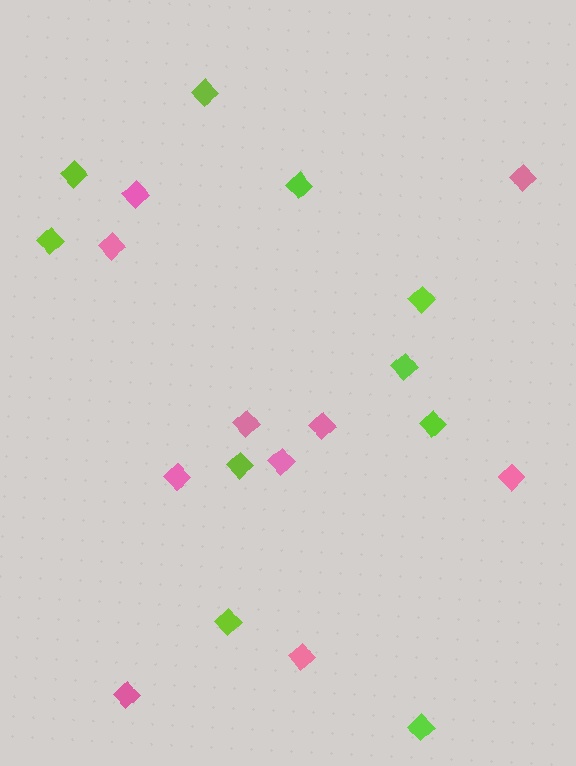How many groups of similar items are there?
There are 2 groups: one group of pink diamonds (10) and one group of lime diamonds (10).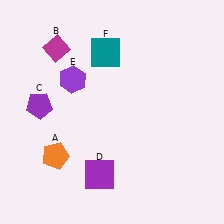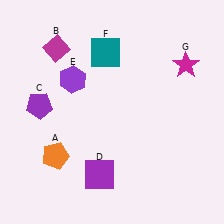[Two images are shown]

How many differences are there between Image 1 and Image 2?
There is 1 difference between the two images.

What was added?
A magenta star (G) was added in Image 2.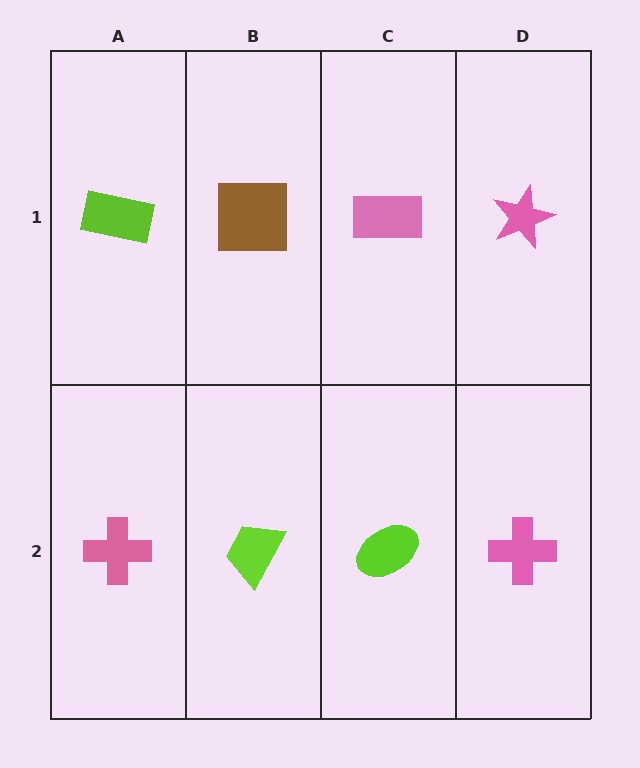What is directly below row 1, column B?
A lime trapezoid.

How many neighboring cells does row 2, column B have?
3.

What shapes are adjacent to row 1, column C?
A lime ellipse (row 2, column C), a brown square (row 1, column B), a pink star (row 1, column D).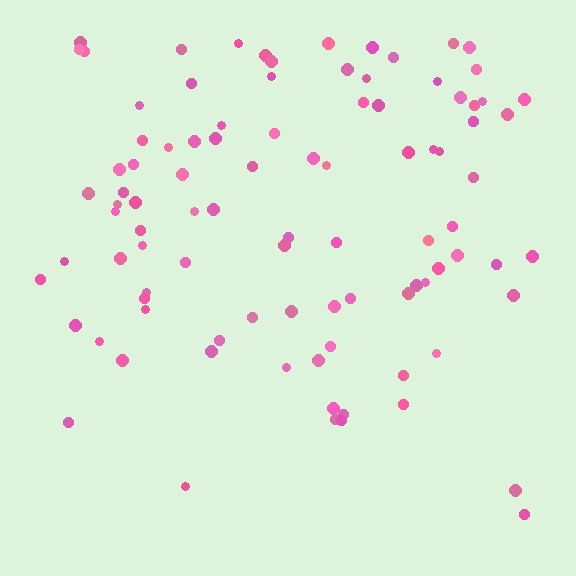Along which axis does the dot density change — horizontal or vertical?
Vertical.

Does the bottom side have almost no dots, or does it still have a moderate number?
Still a moderate number, just noticeably fewer than the top.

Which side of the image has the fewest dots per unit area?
The bottom.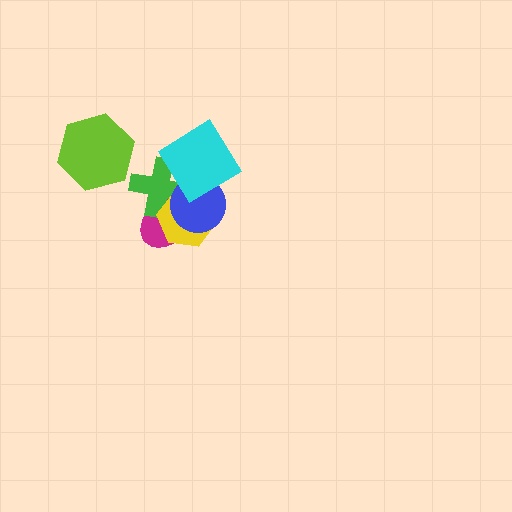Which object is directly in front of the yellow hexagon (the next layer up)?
The blue circle is directly in front of the yellow hexagon.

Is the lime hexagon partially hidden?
No, no other shape covers it.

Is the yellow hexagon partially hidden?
Yes, it is partially covered by another shape.